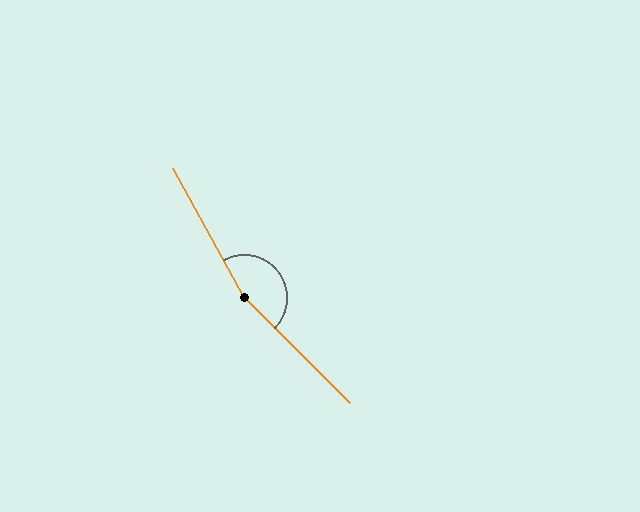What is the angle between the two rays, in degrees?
Approximately 164 degrees.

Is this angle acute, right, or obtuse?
It is obtuse.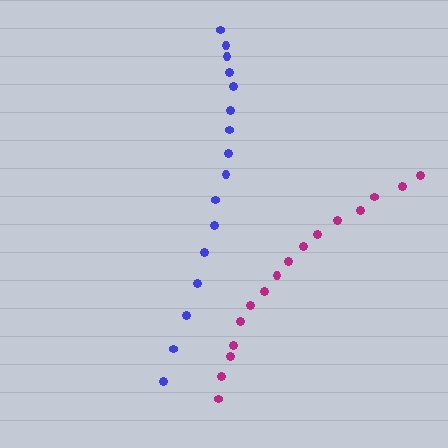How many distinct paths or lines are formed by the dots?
There are 2 distinct paths.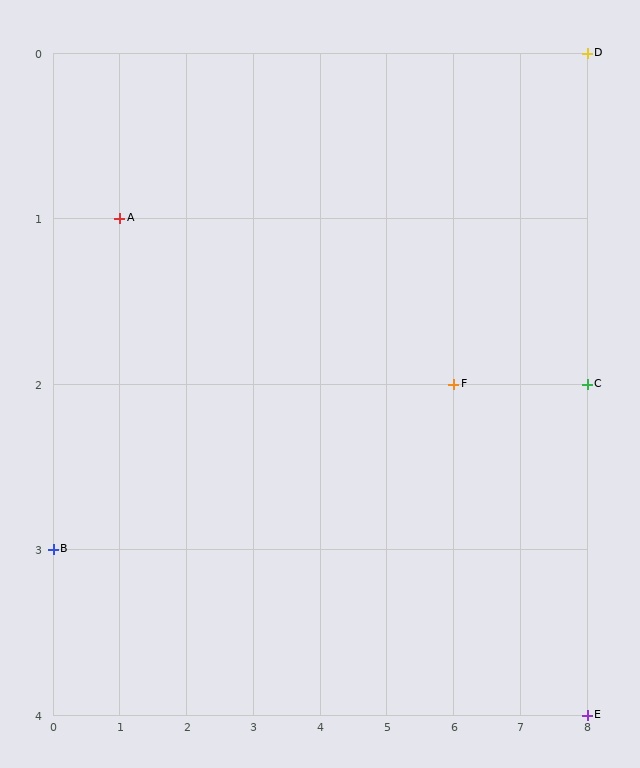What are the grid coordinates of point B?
Point B is at grid coordinates (0, 3).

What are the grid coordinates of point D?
Point D is at grid coordinates (8, 0).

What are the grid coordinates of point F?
Point F is at grid coordinates (6, 2).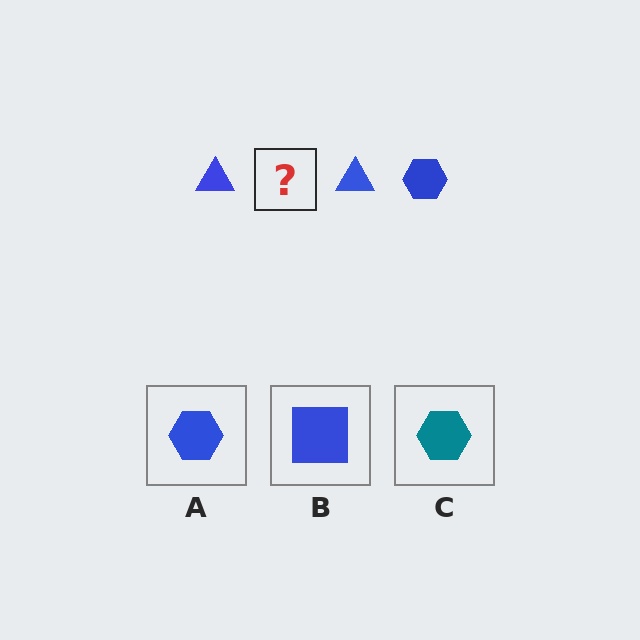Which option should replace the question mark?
Option A.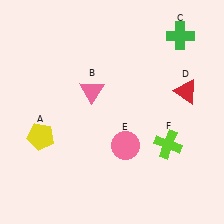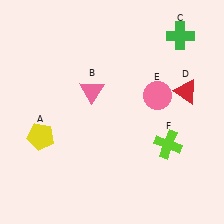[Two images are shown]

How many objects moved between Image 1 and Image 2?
1 object moved between the two images.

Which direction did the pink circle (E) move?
The pink circle (E) moved up.